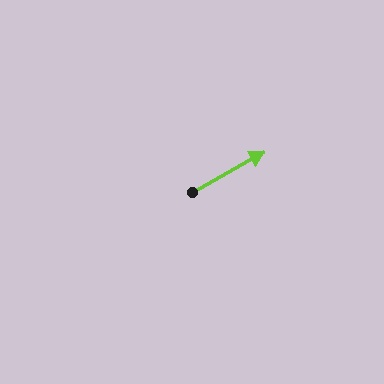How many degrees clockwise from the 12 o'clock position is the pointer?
Approximately 61 degrees.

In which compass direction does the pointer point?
Northeast.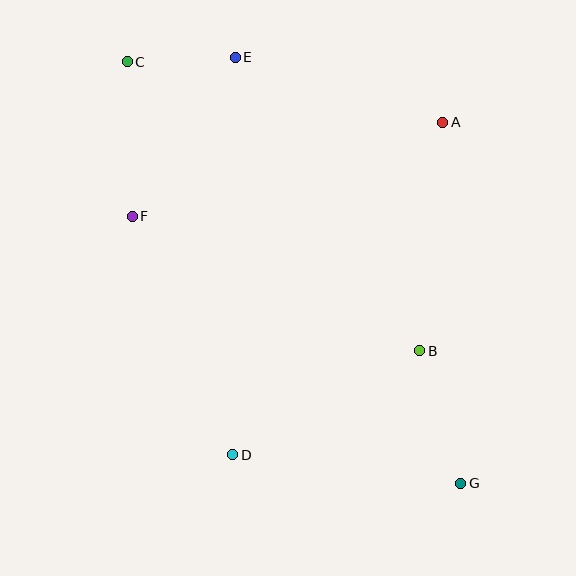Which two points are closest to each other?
Points C and E are closest to each other.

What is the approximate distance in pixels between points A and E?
The distance between A and E is approximately 217 pixels.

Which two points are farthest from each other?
Points C and G are farthest from each other.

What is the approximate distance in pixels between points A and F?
The distance between A and F is approximately 324 pixels.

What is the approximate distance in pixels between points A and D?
The distance between A and D is approximately 393 pixels.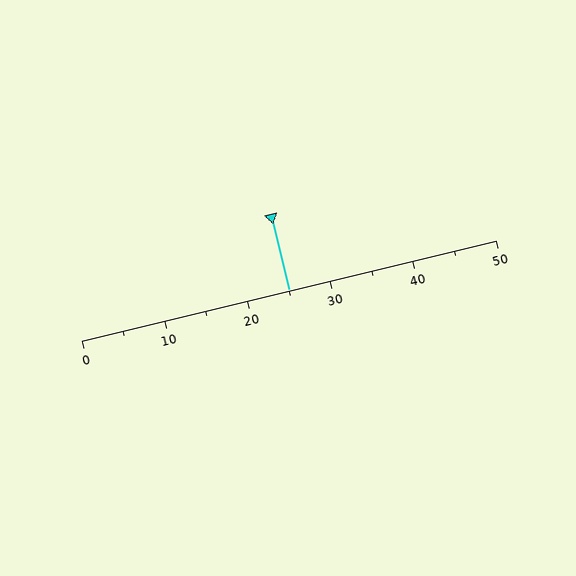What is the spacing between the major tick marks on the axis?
The major ticks are spaced 10 apart.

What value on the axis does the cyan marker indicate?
The marker indicates approximately 25.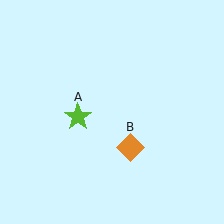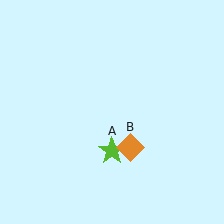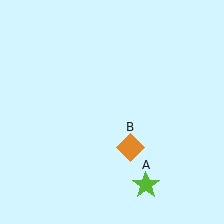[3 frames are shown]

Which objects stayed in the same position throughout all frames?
Orange diamond (object B) remained stationary.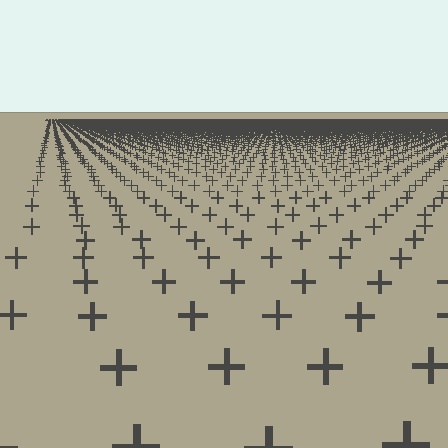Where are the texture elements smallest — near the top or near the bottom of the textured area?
Near the top.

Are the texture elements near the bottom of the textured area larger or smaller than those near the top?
Larger. Near the bottom, elements are closer to the viewer and appear at a bigger on-screen size.